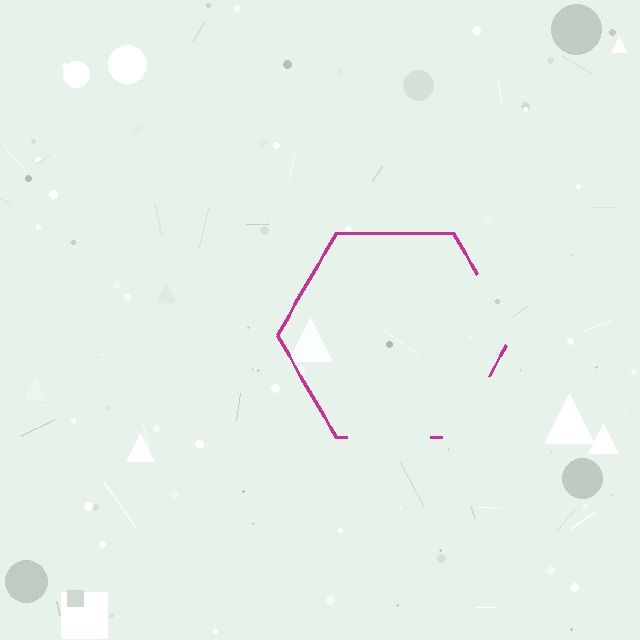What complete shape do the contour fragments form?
The contour fragments form a hexagon.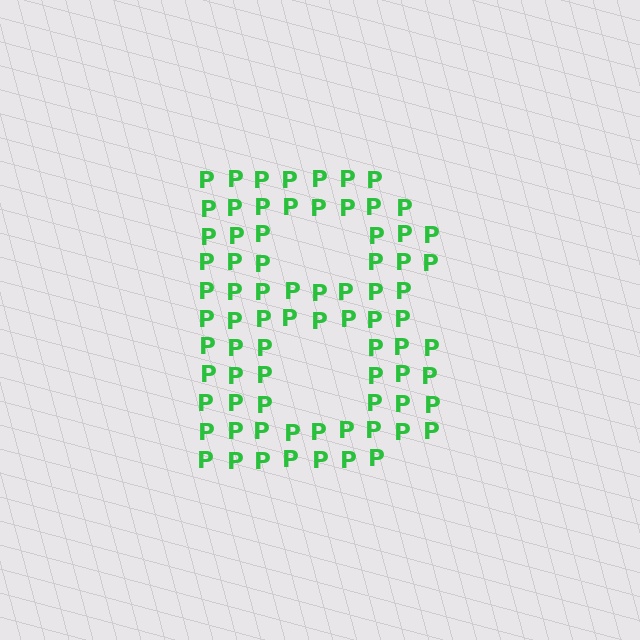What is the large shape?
The large shape is the letter B.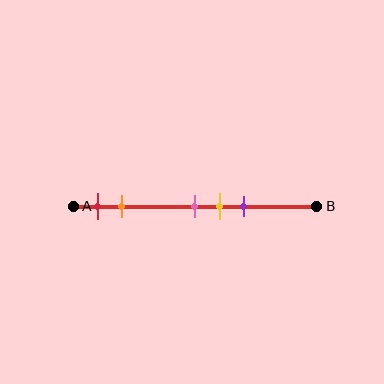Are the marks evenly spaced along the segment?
No, the marks are not evenly spaced.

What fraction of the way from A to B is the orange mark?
The orange mark is approximately 20% (0.2) of the way from A to B.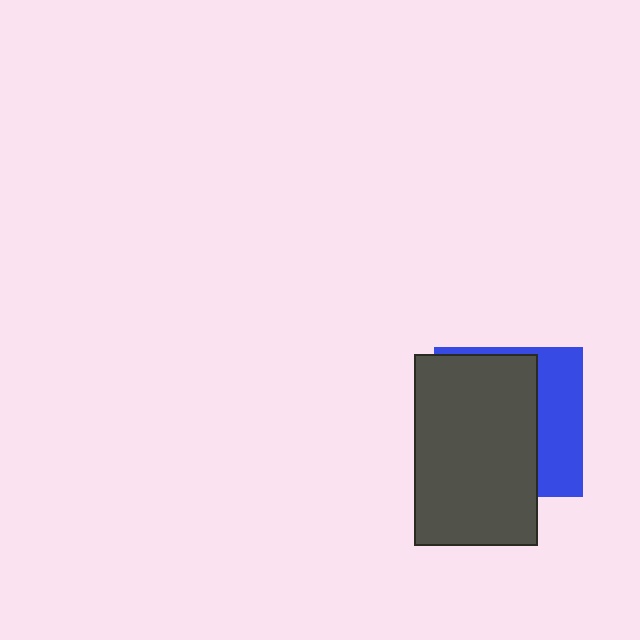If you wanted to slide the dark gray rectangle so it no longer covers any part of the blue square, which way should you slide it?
Slide it left — that is the most direct way to separate the two shapes.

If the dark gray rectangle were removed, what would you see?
You would see the complete blue square.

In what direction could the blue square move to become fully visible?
The blue square could move right. That would shift it out from behind the dark gray rectangle entirely.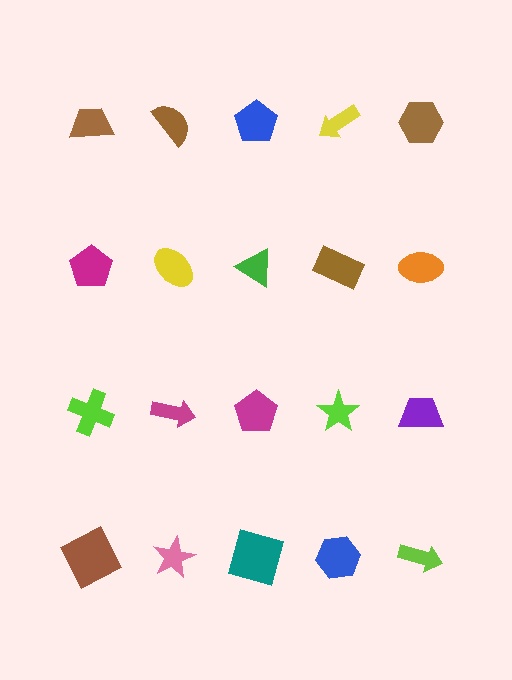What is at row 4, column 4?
A blue hexagon.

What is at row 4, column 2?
A pink star.